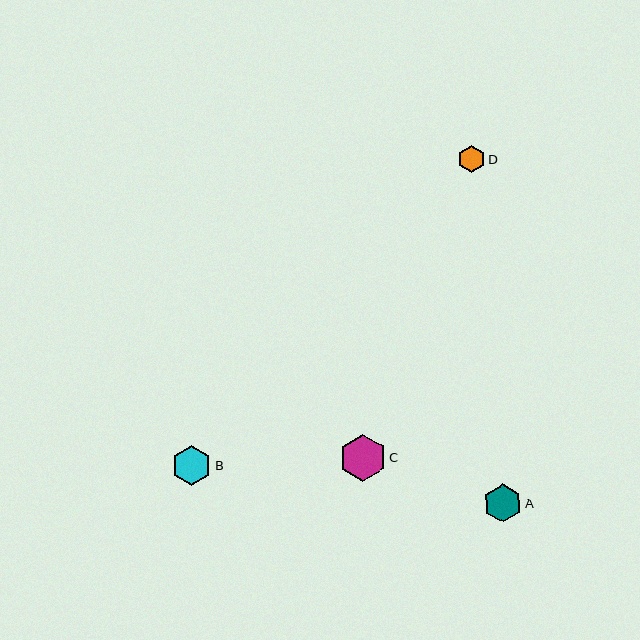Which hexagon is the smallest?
Hexagon D is the smallest with a size of approximately 27 pixels.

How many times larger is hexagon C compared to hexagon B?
Hexagon C is approximately 1.2 times the size of hexagon B.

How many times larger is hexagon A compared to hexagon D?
Hexagon A is approximately 1.4 times the size of hexagon D.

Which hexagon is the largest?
Hexagon C is the largest with a size of approximately 47 pixels.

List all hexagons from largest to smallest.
From largest to smallest: C, B, A, D.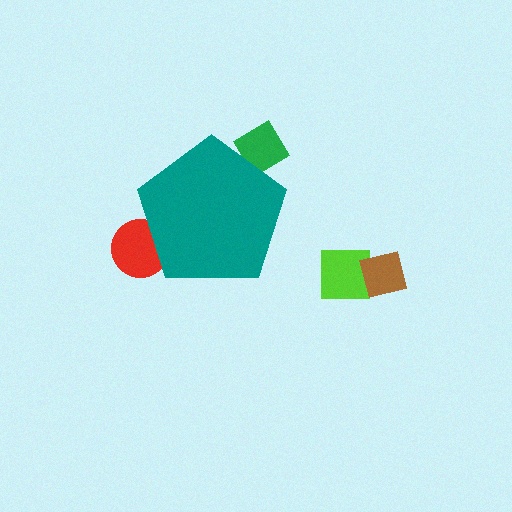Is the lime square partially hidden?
No, the lime square is fully visible.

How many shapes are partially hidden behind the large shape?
2 shapes are partially hidden.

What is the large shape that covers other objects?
A teal pentagon.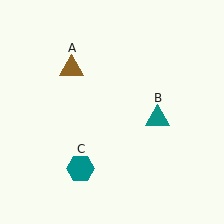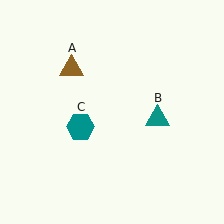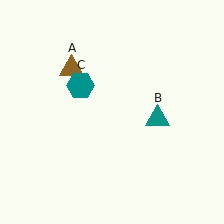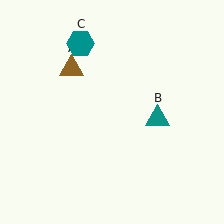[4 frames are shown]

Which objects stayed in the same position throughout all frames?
Brown triangle (object A) and teal triangle (object B) remained stationary.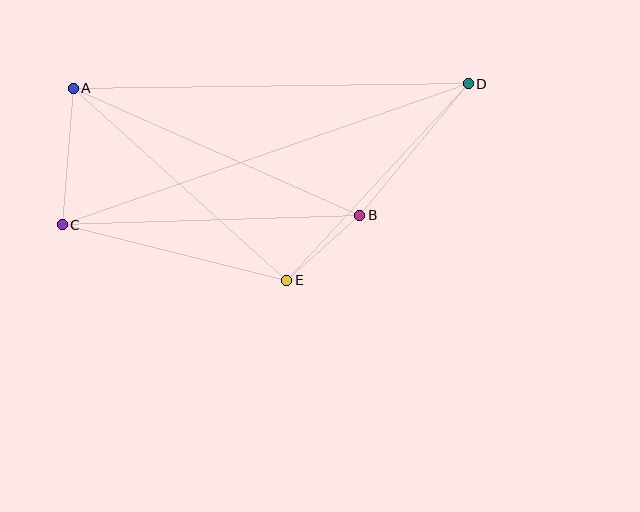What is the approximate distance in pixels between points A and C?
The distance between A and C is approximately 137 pixels.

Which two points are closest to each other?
Points B and E are closest to each other.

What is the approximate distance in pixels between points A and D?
The distance between A and D is approximately 395 pixels.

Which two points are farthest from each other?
Points C and D are farthest from each other.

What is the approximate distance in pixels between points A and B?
The distance between A and B is approximately 313 pixels.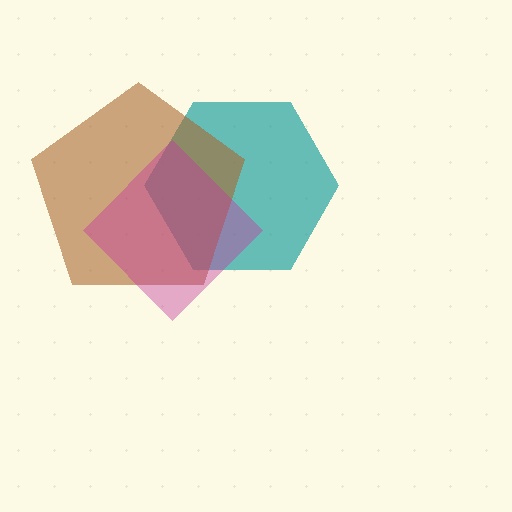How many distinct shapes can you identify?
There are 3 distinct shapes: a teal hexagon, a brown pentagon, a magenta diamond.